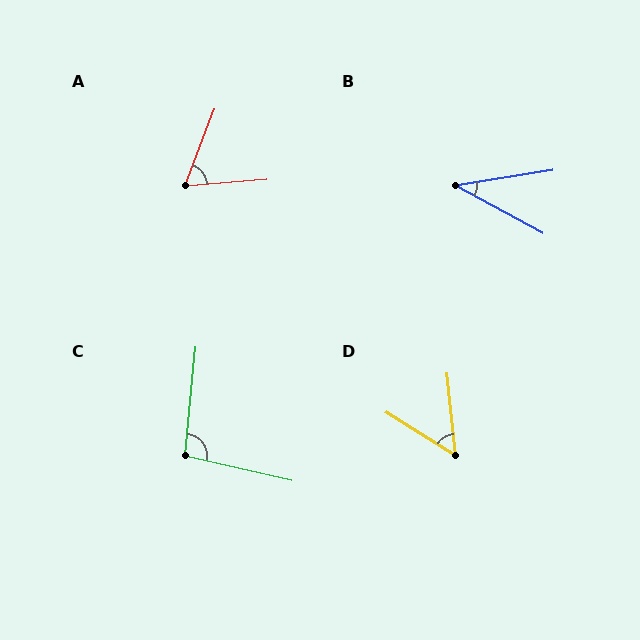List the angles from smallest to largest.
B (38°), D (52°), A (65°), C (97°).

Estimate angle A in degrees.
Approximately 65 degrees.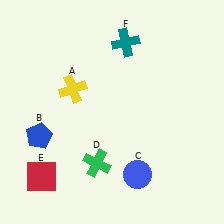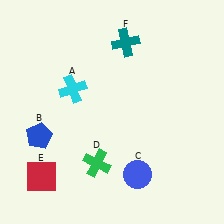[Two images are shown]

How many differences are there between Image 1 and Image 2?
There is 1 difference between the two images.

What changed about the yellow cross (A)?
In Image 1, A is yellow. In Image 2, it changed to cyan.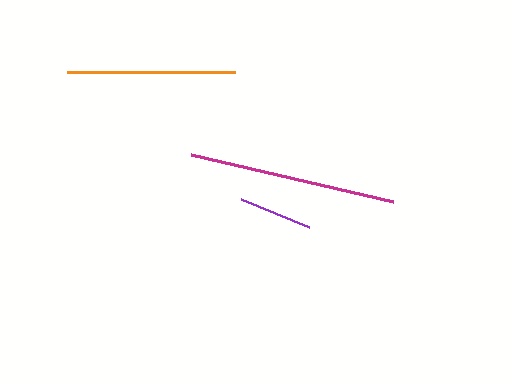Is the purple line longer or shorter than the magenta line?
The magenta line is longer than the purple line.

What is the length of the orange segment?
The orange segment is approximately 168 pixels long.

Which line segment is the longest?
The magenta line is the longest at approximately 208 pixels.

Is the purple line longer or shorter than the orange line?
The orange line is longer than the purple line.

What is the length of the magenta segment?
The magenta segment is approximately 208 pixels long.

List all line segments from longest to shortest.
From longest to shortest: magenta, orange, purple.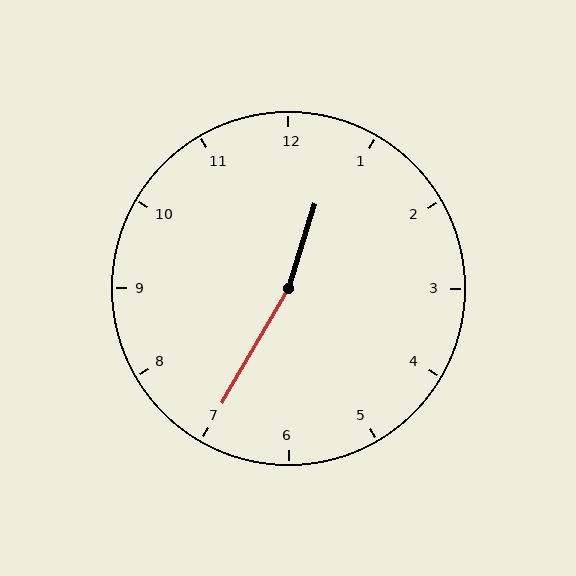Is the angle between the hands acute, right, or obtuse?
It is obtuse.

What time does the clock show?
12:35.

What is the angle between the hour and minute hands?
Approximately 168 degrees.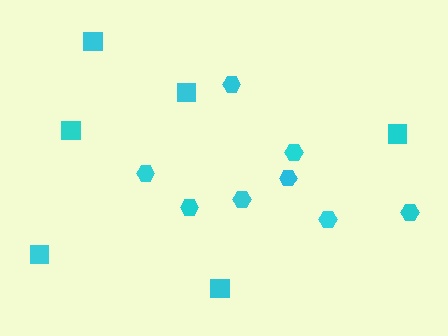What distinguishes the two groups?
There are 2 groups: one group of hexagons (8) and one group of squares (6).